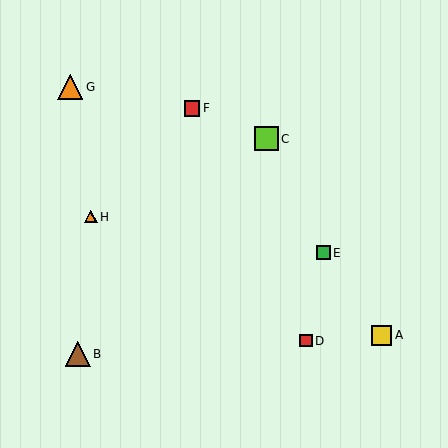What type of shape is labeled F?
Shape F is a red square.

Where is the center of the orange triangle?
The center of the orange triangle is at (70, 87).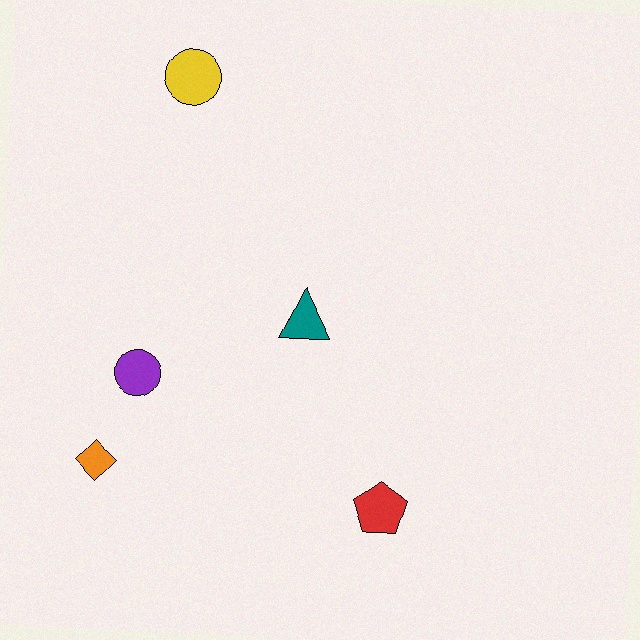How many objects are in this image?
There are 5 objects.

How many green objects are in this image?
There are no green objects.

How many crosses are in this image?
There are no crosses.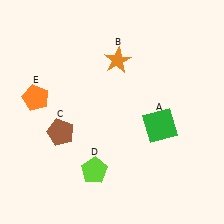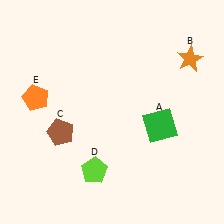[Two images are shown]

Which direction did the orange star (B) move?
The orange star (B) moved right.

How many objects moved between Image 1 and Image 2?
1 object moved between the two images.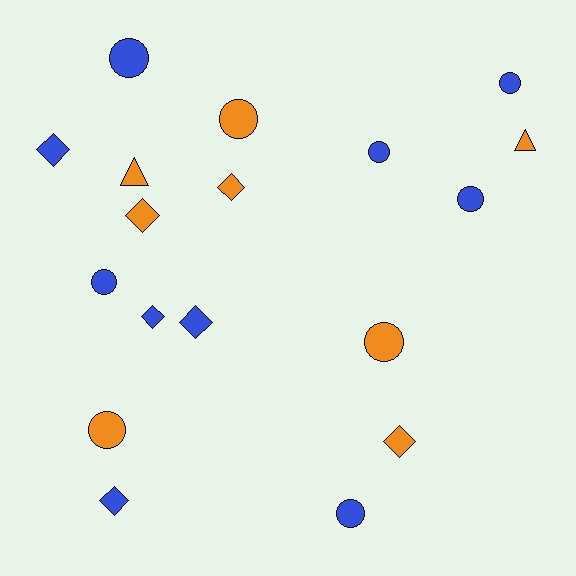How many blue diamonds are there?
There are 4 blue diamonds.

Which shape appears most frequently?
Circle, with 9 objects.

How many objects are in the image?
There are 18 objects.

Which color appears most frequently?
Blue, with 10 objects.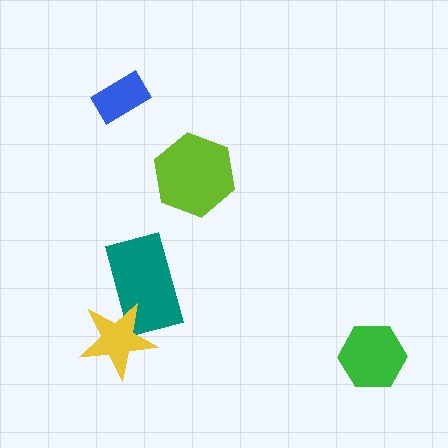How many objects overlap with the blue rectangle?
0 objects overlap with the blue rectangle.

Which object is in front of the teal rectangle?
The yellow star is in front of the teal rectangle.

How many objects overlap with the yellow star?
1 object overlaps with the yellow star.